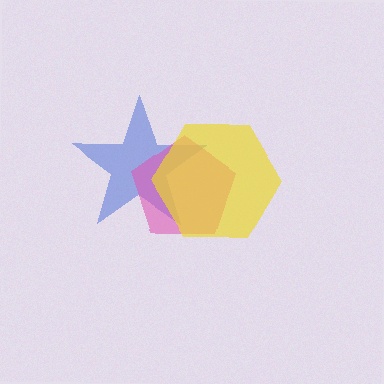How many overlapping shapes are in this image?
There are 3 overlapping shapes in the image.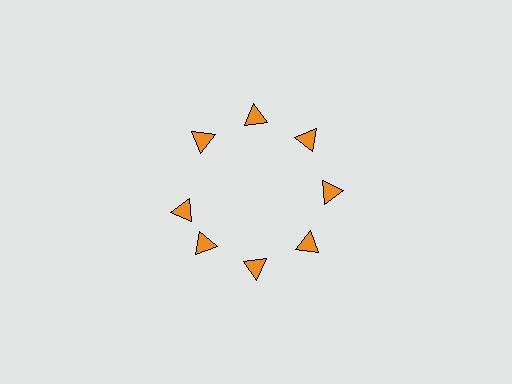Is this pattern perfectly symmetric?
No. The 8 orange triangles are arranged in a ring, but one element near the 9 o'clock position is rotated out of alignment along the ring, breaking the 8-fold rotational symmetry.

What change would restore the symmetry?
The symmetry would be restored by rotating it back into even spacing with its neighbors so that all 8 triangles sit at equal angles and equal distance from the center.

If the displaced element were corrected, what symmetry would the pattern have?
It would have 8-fold rotational symmetry — the pattern would map onto itself every 45 degrees.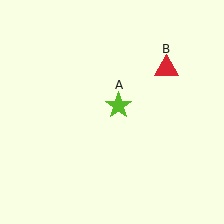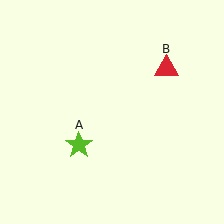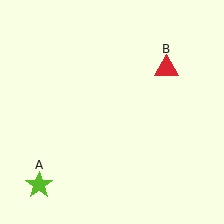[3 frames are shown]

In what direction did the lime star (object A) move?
The lime star (object A) moved down and to the left.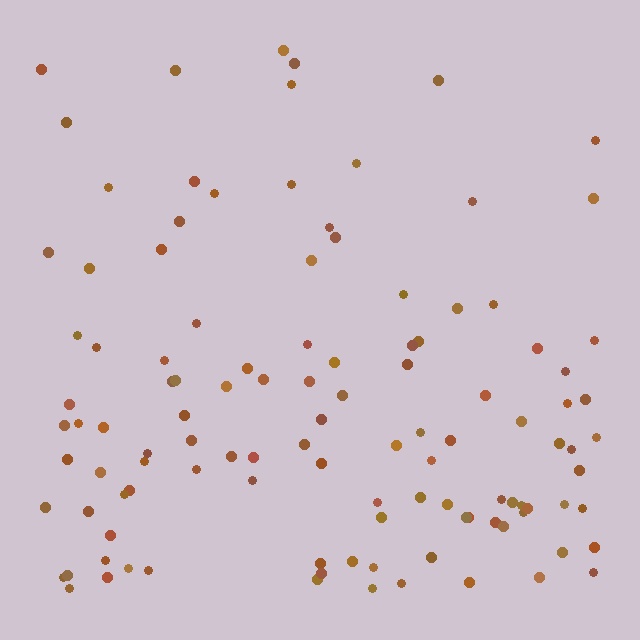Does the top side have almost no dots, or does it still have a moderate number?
Still a moderate number, just noticeably fewer than the bottom.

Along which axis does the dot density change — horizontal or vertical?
Vertical.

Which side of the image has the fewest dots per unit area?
The top.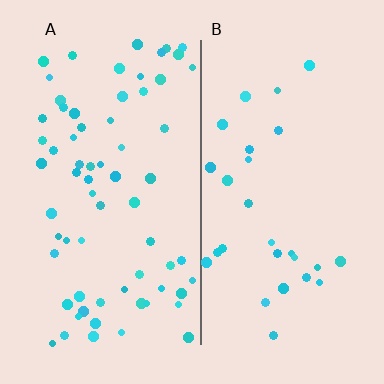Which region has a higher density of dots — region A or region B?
A (the left).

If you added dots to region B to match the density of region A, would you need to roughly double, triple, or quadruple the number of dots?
Approximately double.